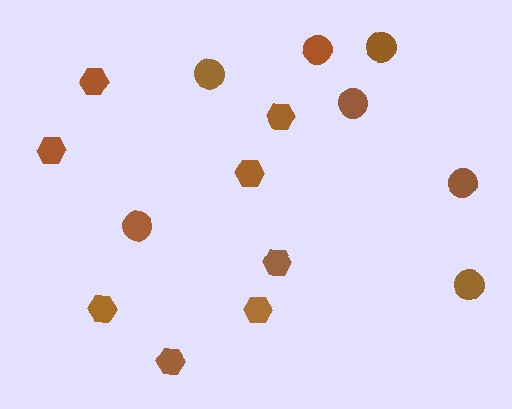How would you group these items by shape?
There are 2 groups: one group of circles (7) and one group of hexagons (8).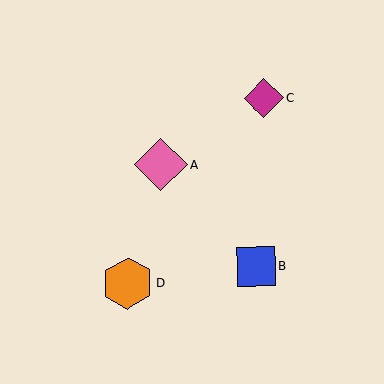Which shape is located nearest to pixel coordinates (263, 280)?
The blue square (labeled B) at (256, 267) is nearest to that location.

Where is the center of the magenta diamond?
The center of the magenta diamond is at (264, 98).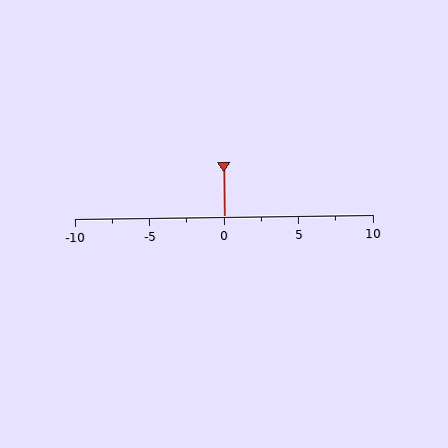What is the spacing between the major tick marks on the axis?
The major ticks are spaced 5 apart.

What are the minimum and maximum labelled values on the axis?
The axis runs from -10 to 10.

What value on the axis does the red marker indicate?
The marker indicates approximately 0.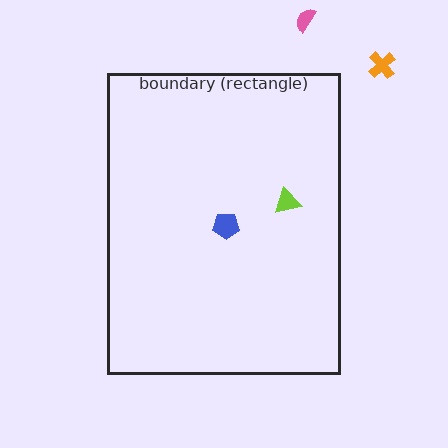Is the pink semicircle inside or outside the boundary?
Outside.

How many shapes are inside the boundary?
2 inside, 2 outside.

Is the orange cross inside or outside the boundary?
Outside.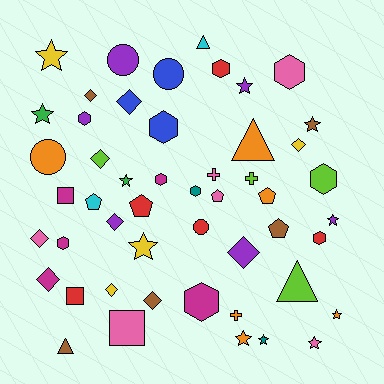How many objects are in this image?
There are 50 objects.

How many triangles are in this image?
There are 4 triangles.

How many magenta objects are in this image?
There are 5 magenta objects.